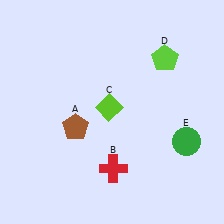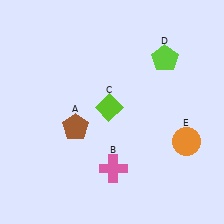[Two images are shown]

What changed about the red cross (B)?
In Image 1, B is red. In Image 2, it changed to pink.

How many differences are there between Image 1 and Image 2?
There are 2 differences between the two images.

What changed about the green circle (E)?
In Image 1, E is green. In Image 2, it changed to orange.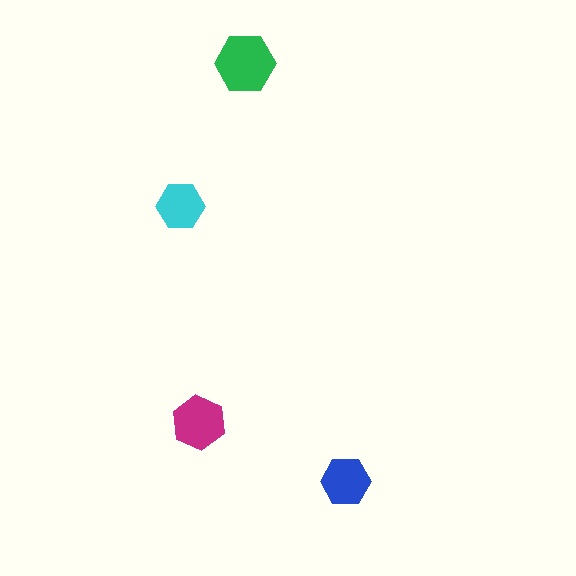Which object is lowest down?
The blue hexagon is bottommost.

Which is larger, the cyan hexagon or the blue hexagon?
The blue one.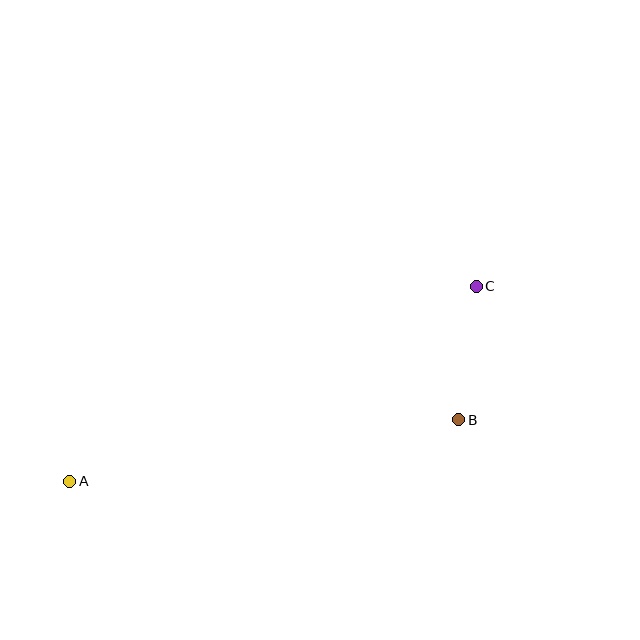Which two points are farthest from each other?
Points A and C are farthest from each other.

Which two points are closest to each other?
Points B and C are closest to each other.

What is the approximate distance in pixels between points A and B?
The distance between A and B is approximately 394 pixels.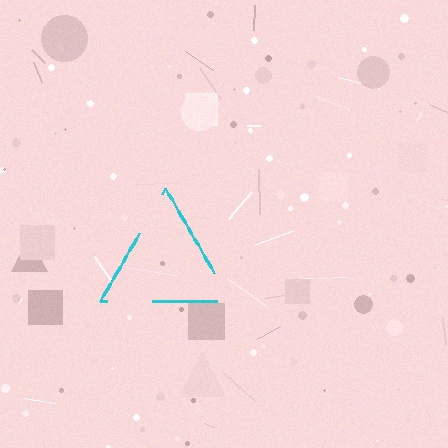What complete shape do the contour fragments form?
The contour fragments form a triangle.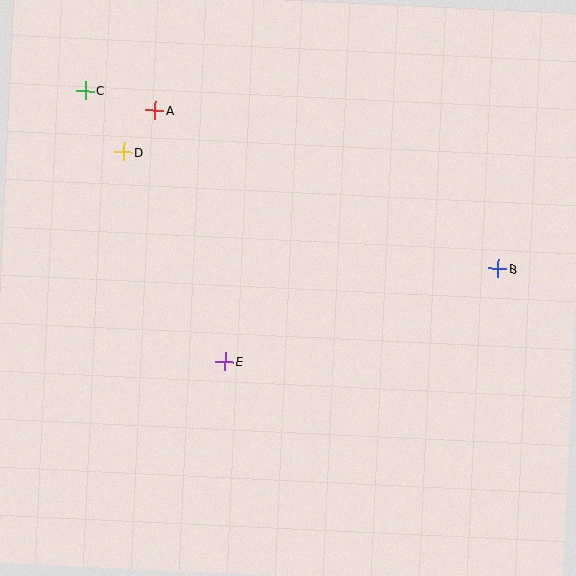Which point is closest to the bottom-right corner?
Point B is closest to the bottom-right corner.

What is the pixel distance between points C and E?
The distance between C and E is 305 pixels.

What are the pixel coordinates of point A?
Point A is at (155, 111).